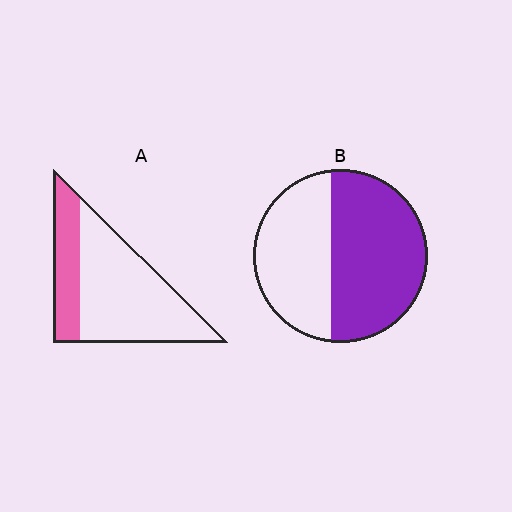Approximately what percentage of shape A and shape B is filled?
A is approximately 30% and B is approximately 55%.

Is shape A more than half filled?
No.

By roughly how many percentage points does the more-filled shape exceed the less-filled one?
By roughly 30 percentage points (B over A).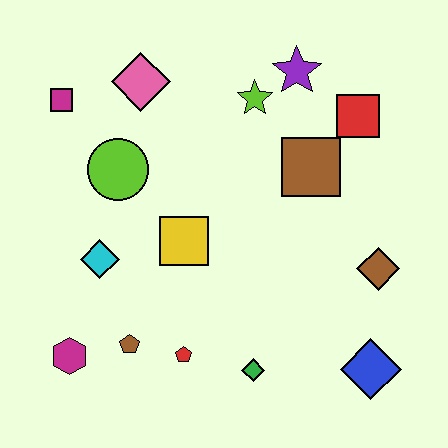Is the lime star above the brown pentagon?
Yes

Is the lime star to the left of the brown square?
Yes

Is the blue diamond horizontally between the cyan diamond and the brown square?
No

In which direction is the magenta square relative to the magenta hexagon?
The magenta square is above the magenta hexagon.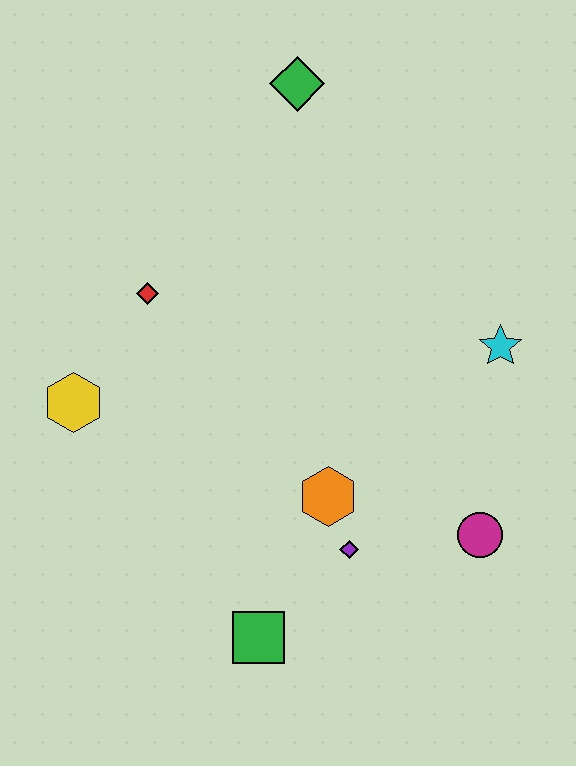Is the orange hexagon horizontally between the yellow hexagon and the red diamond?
No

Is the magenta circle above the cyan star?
No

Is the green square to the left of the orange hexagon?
Yes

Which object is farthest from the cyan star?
The yellow hexagon is farthest from the cyan star.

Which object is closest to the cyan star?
The magenta circle is closest to the cyan star.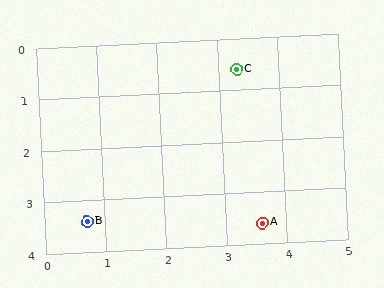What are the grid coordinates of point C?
Point C is at approximately (3.3, 0.6).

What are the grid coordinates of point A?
Point A is at approximately (3.6, 3.6).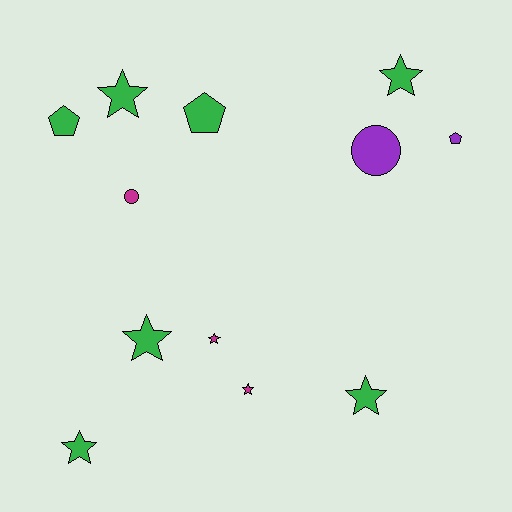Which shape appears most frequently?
Star, with 7 objects.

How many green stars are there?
There are 5 green stars.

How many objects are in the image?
There are 12 objects.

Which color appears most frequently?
Green, with 7 objects.